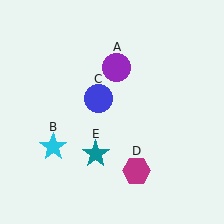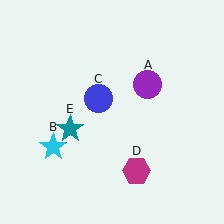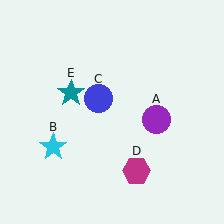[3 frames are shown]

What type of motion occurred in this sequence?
The purple circle (object A), teal star (object E) rotated clockwise around the center of the scene.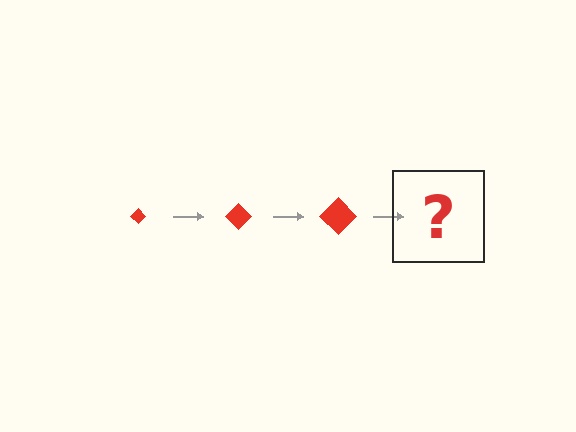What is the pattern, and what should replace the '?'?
The pattern is that the diamond gets progressively larger each step. The '?' should be a red diamond, larger than the previous one.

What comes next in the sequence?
The next element should be a red diamond, larger than the previous one.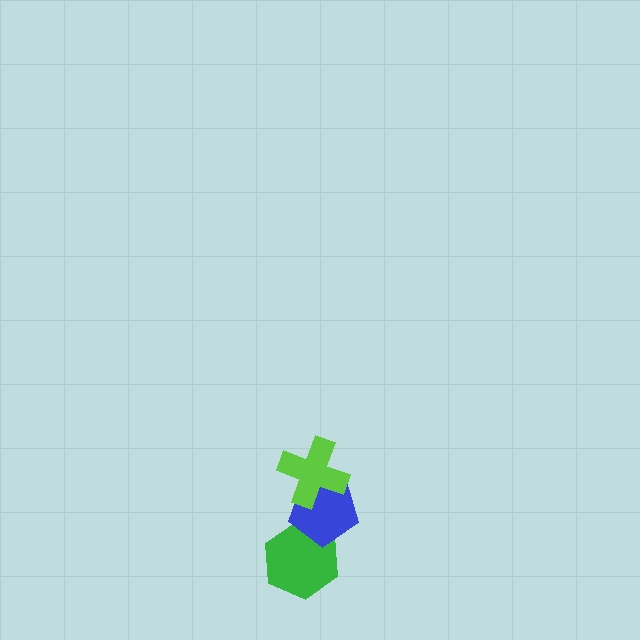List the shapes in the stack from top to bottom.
From top to bottom: the lime cross, the blue pentagon, the green hexagon.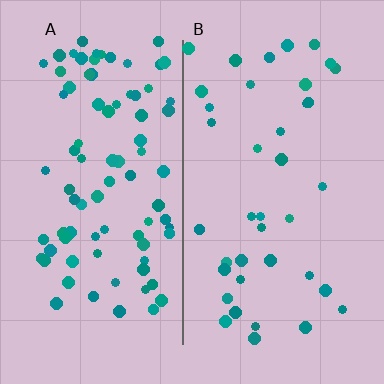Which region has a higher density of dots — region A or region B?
A (the left).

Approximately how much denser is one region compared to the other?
Approximately 2.2× — region A over region B.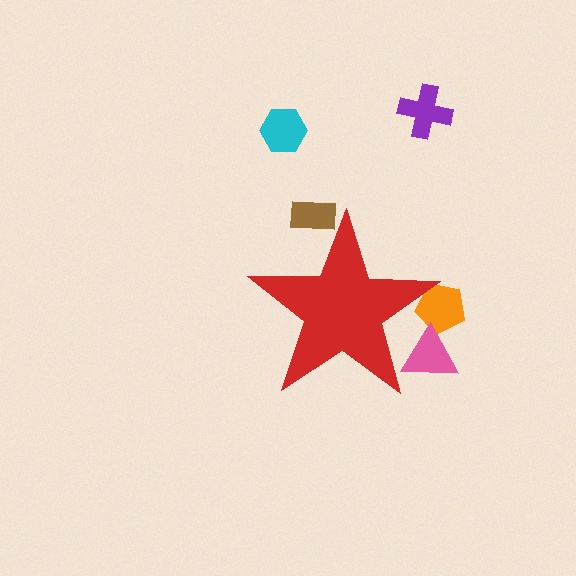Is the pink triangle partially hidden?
Yes, the pink triangle is partially hidden behind the red star.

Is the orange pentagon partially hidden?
Yes, the orange pentagon is partially hidden behind the red star.